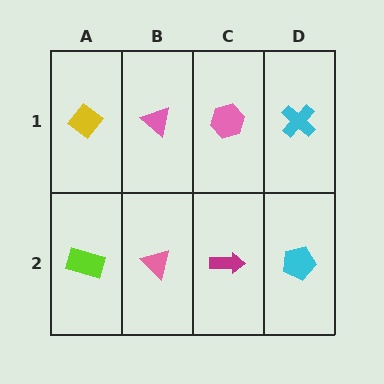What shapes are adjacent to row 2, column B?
A pink triangle (row 1, column B), a lime rectangle (row 2, column A), a magenta arrow (row 2, column C).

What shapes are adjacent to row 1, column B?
A pink triangle (row 2, column B), a yellow diamond (row 1, column A), a pink hexagon (row 1, column C).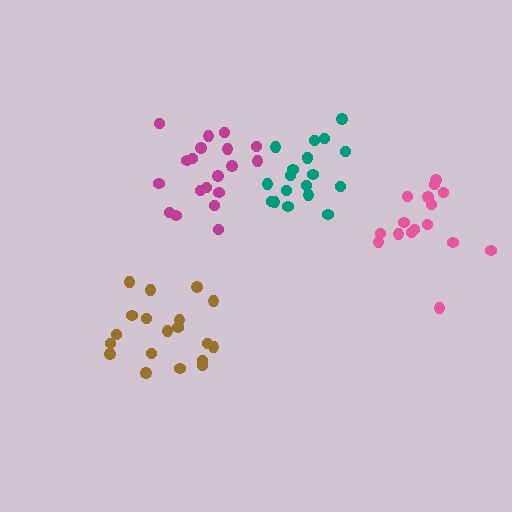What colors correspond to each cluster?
The clusters are colored: brown, teal, magenta, pink.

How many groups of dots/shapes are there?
There are 4 groups.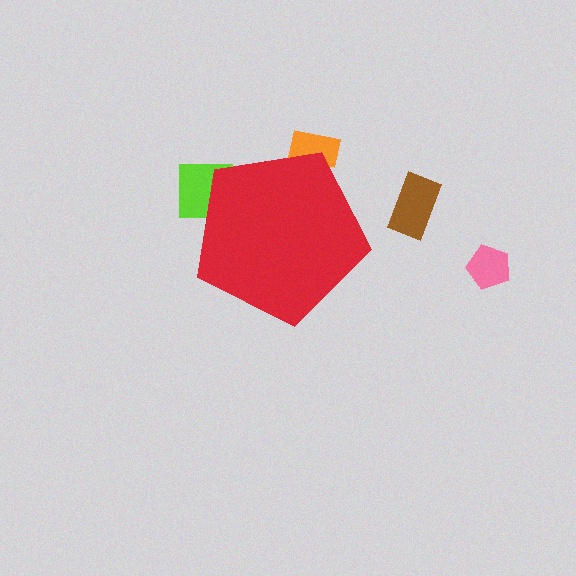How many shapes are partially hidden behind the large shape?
2 shapes are partially hidden.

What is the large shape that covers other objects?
A red pentagon.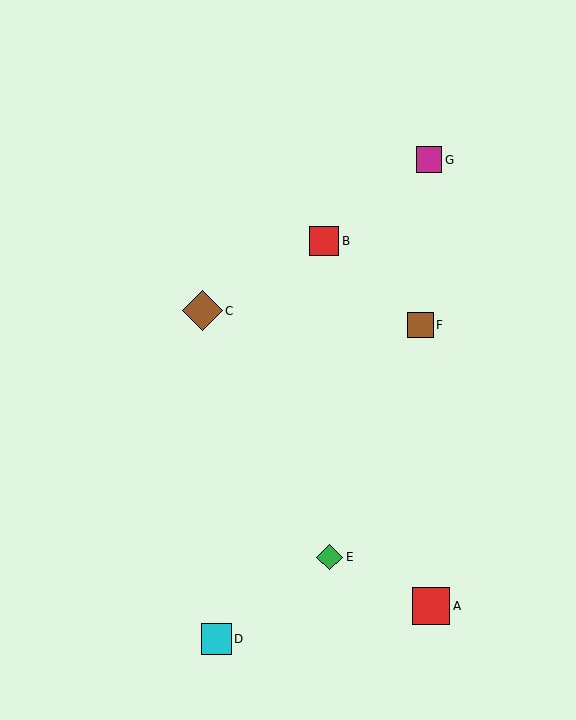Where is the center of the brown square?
The center of the brown square is at (420, 325).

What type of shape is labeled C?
Shape C is a brown diamond.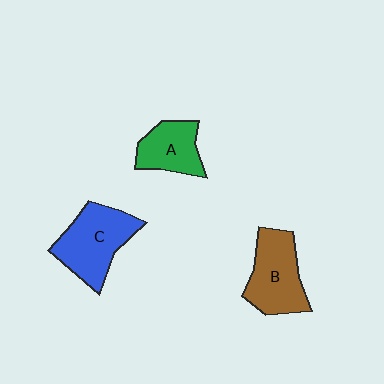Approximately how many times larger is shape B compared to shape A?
Approximately 1.4 times.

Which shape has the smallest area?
Shape A (green).